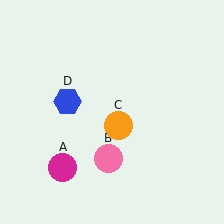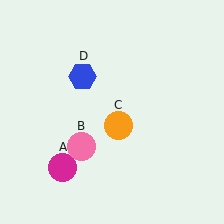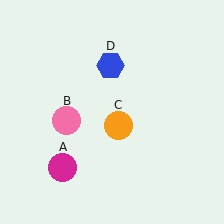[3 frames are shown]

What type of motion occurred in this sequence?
The pink circle (object B), blue hexagon (object D) rotated clockwise around the center of the scene.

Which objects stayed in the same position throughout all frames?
Magenta circle (object A) and orange circle (object C) remained stationary.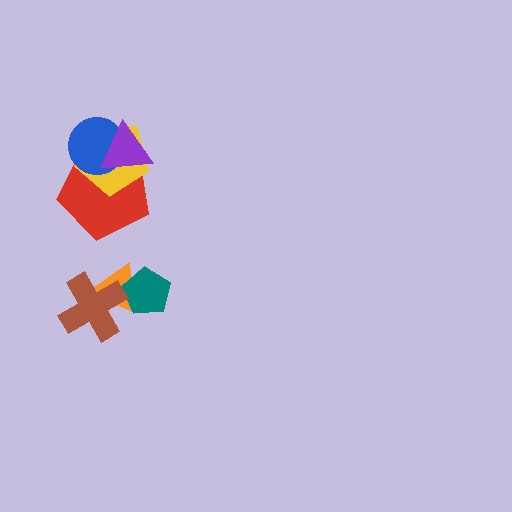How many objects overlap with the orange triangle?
2 objects overlap with the orange triangle.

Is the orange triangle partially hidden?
Yes, it is partially covered by another shape.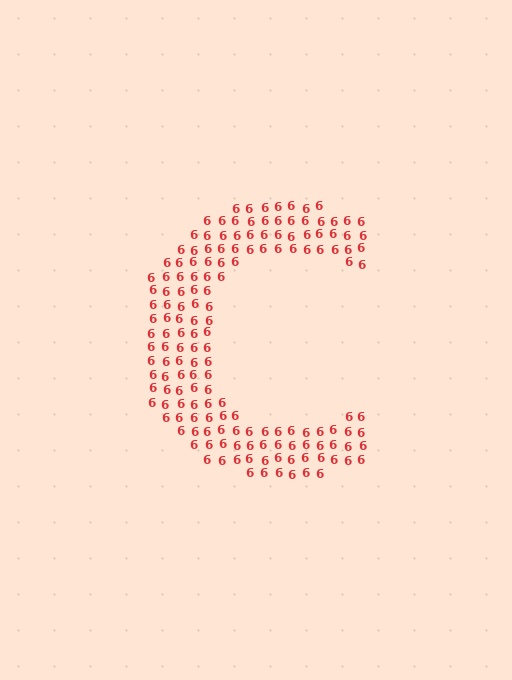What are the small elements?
The small elements are digit 6's.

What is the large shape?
The large shape is the letter C.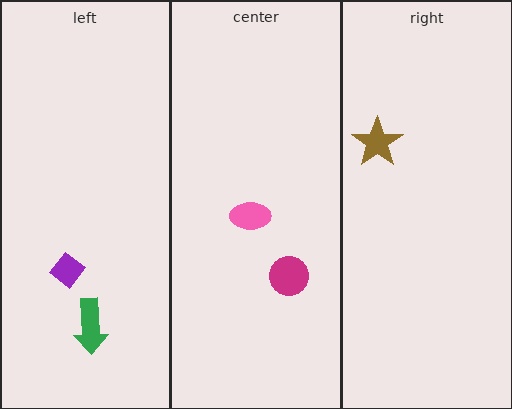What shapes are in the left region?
The green arrow, the purple diamond.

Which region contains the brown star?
The right region.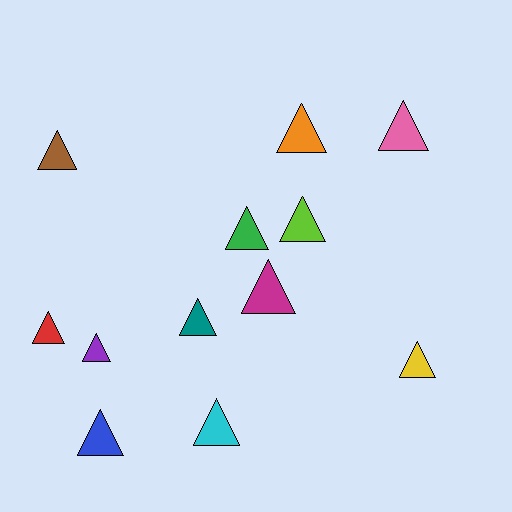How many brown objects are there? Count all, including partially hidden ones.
There is 1 brown object.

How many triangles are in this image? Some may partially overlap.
There are 12 triangles.